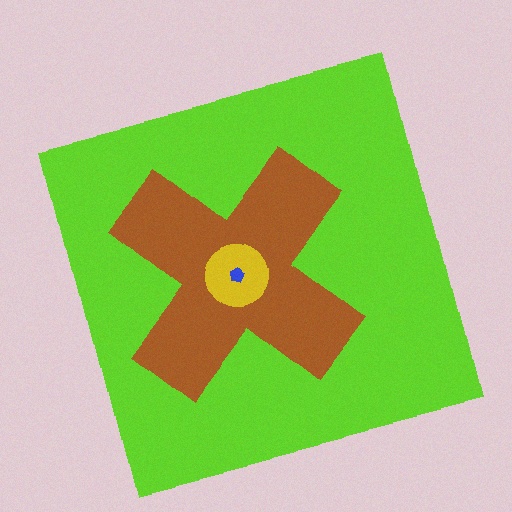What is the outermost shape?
The lime square.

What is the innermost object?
The blue pentagon.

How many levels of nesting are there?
4.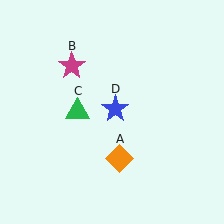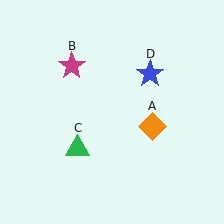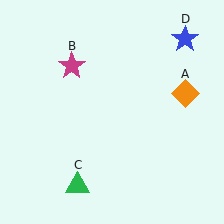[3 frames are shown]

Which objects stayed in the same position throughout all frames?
Magenta star (object B) remained stationary.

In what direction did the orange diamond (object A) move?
The orange diamond (object A) moved up and to the right.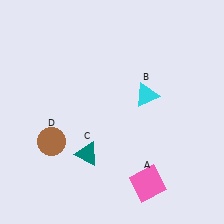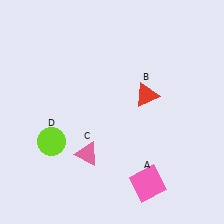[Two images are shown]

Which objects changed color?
B changed from cyan to red. C changed from teal to pink. D changed from brown to lime.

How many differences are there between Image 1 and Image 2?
There are 3 differences between the two images.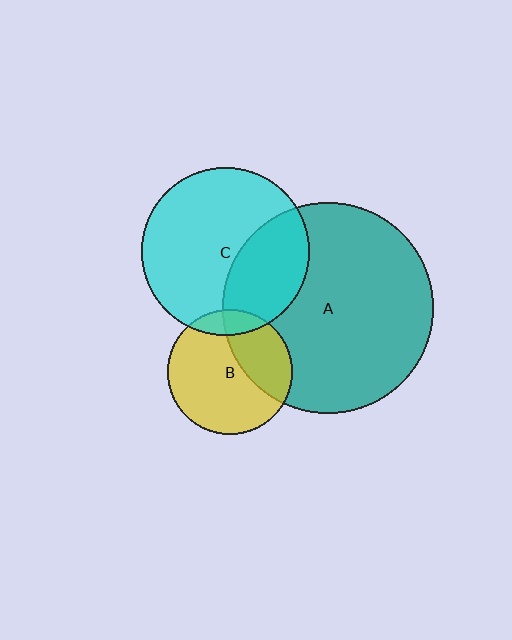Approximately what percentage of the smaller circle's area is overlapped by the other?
Approximately 35%.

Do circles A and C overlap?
Yes.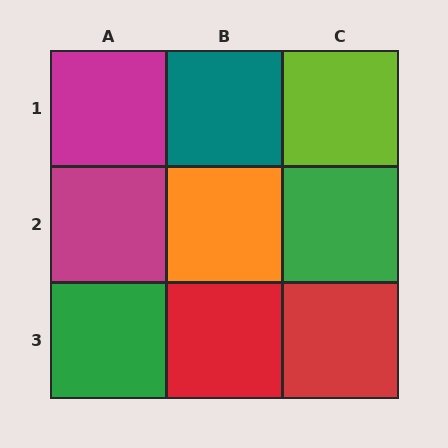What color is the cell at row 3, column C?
Red.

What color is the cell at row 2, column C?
Green.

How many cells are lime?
1 cell is lime.